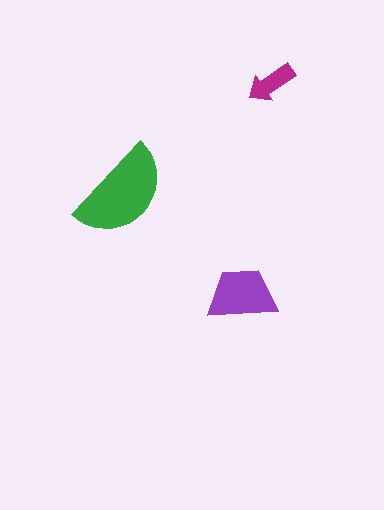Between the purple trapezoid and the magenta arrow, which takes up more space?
The purple trapezoid.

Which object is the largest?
The green semicircle.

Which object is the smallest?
The magenta arrow.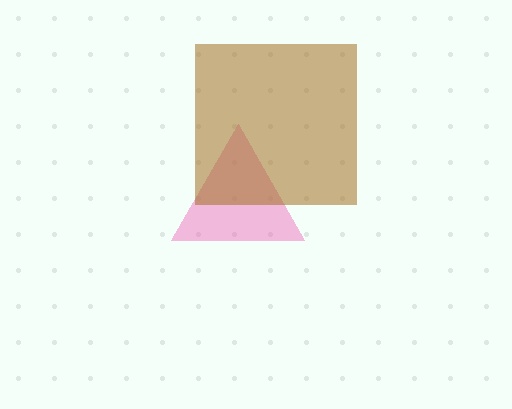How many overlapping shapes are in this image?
There are 2 overlapping shapes in the image.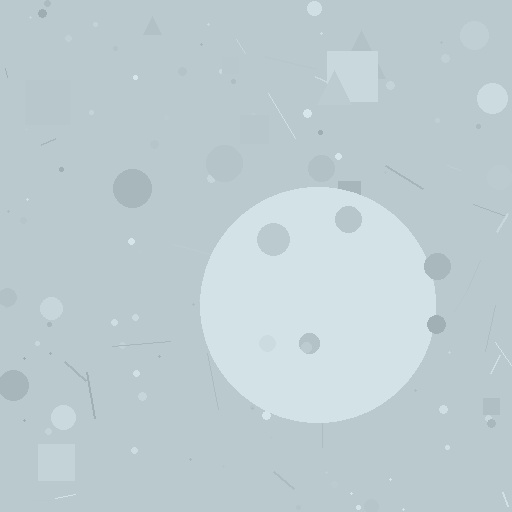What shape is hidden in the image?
A circle is hidden in the image.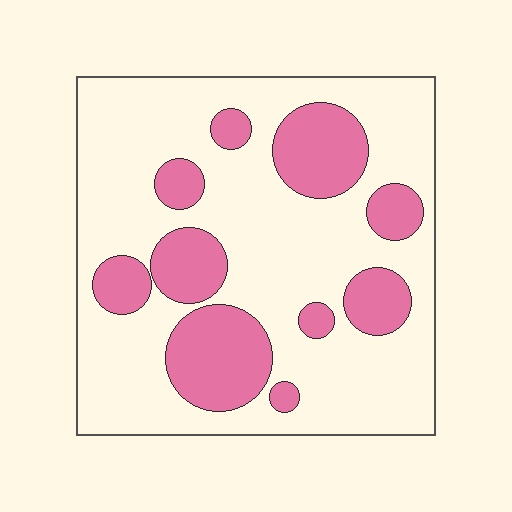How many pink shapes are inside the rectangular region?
10.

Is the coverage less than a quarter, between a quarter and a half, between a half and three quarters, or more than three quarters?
Between a quarter and a half.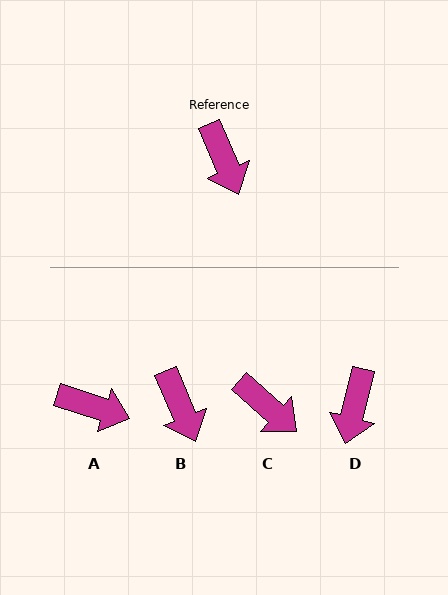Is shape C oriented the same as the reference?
No, it is off by about 26 degrees.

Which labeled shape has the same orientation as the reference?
B.